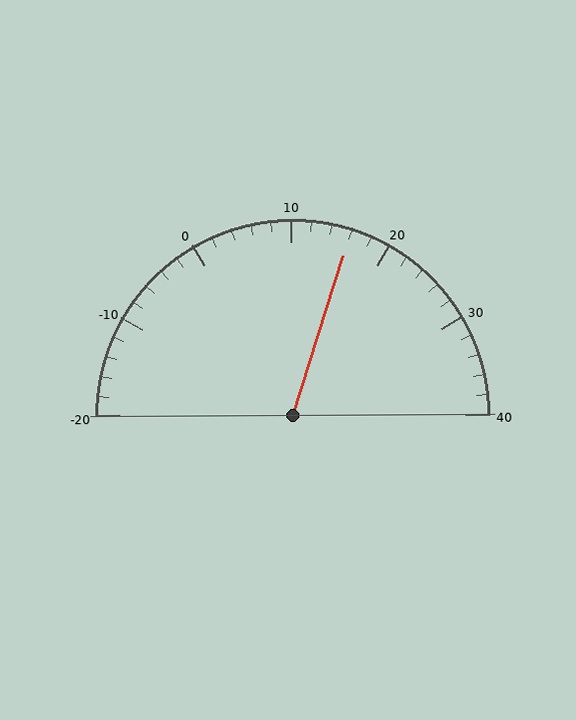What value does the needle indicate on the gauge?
The needle indicates approximately 16.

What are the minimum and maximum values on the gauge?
The gauge ranges from -20 to 40.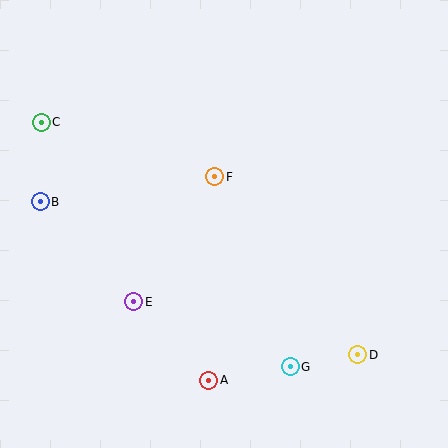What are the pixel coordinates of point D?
Point D is at (358, 355).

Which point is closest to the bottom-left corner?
Point E is closest to the bottom-left corner.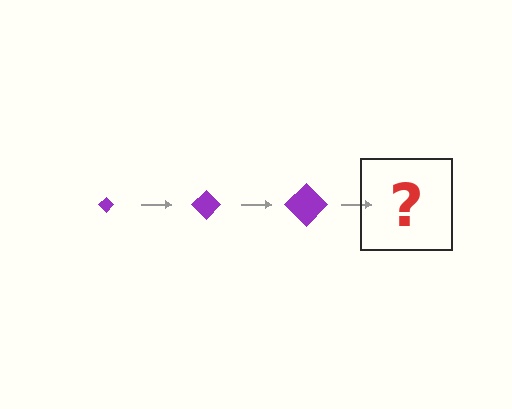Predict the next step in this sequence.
The next step is a purple diamond, larger than the previous one.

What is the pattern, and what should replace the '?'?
The pattern is that the diamond gets progressively larger each step. The '?' should be a purple diamond, larger than the previous one.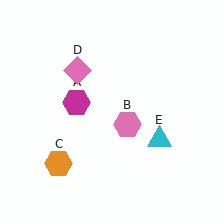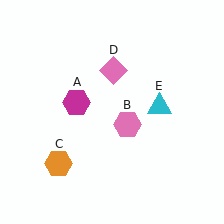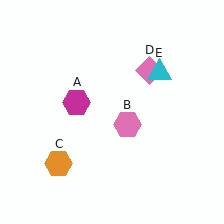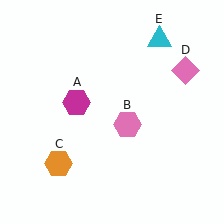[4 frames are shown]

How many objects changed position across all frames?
2 objects changed position: pink diamond (object D), cyan triangle (object E).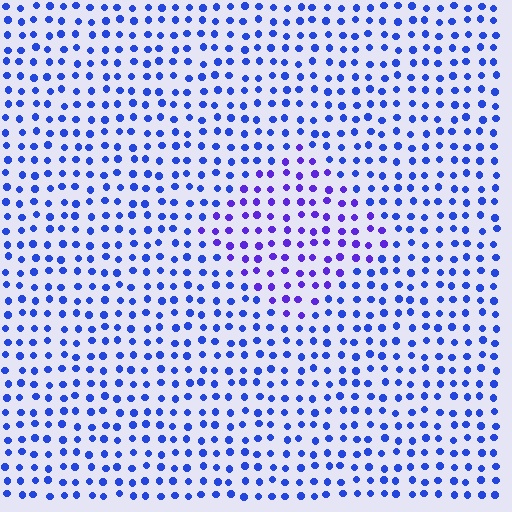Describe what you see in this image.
The image is filled with small blue elements in a uniform arrangement. A diamond-shaped region is visible where the elements are tinted to a slightly different hue, forming a subtle color boundary.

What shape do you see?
I see a diamond.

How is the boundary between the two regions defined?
The boundary is defined purely by a slight shift in hue (about 30 degrees). Spacing, size, and orientation are identical on both sides.